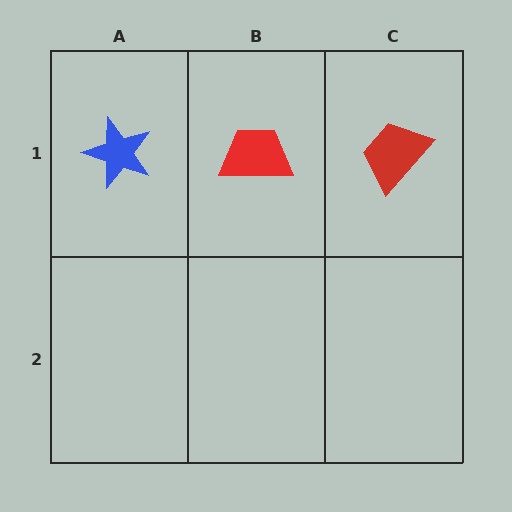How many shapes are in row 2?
0 shapes.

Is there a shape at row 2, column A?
No, that cell is empty.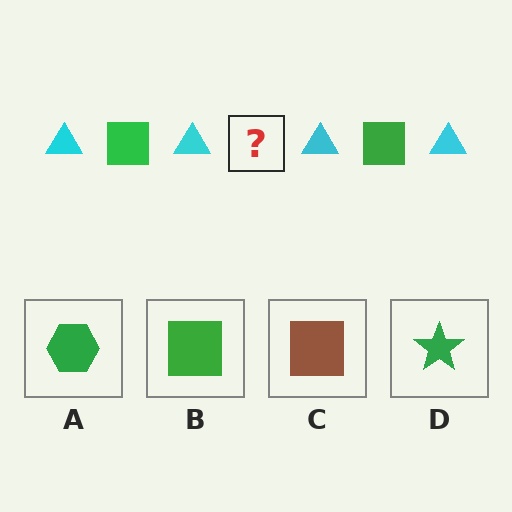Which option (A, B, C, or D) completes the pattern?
B.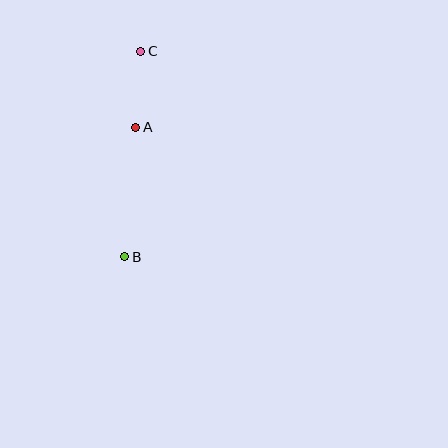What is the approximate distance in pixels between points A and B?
The distance between A and B is approximately 130 pixels.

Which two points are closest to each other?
Points A and C are closest to each other.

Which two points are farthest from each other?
Points B and C are farthest from each other.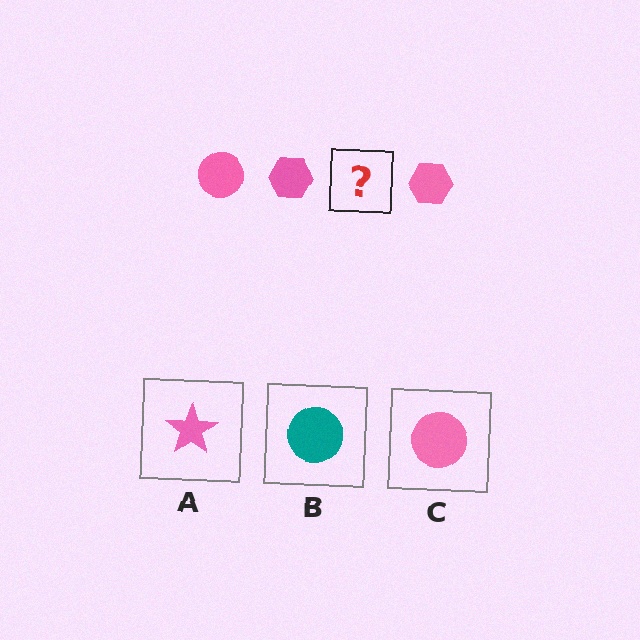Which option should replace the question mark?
Option C.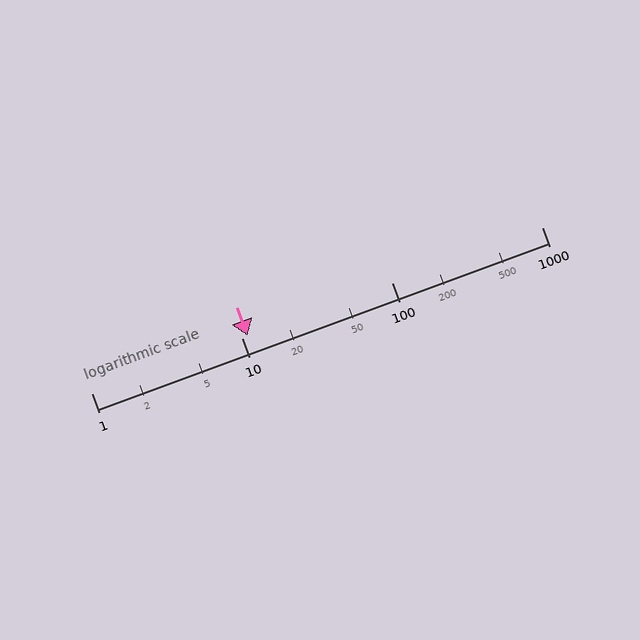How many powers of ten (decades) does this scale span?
The scale spans 3 decades, from 1 to 1000.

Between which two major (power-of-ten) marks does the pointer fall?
The pointer is between 10 and 100.